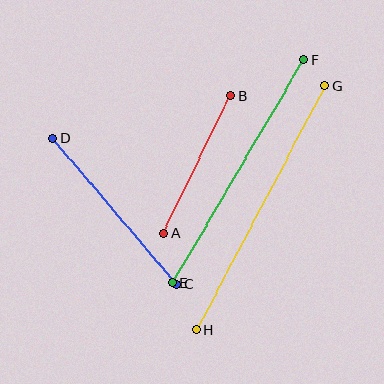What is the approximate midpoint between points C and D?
The midpoint is at approximately (115, 211) pixels.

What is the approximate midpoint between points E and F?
The midpoint is at approximately (238, 171) pixels.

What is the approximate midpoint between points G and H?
The midpoint is at approximately (261, 208) pixels.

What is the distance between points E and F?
The distance is approximately 258 pixels.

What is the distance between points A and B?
The distance is approximately 153 pixels.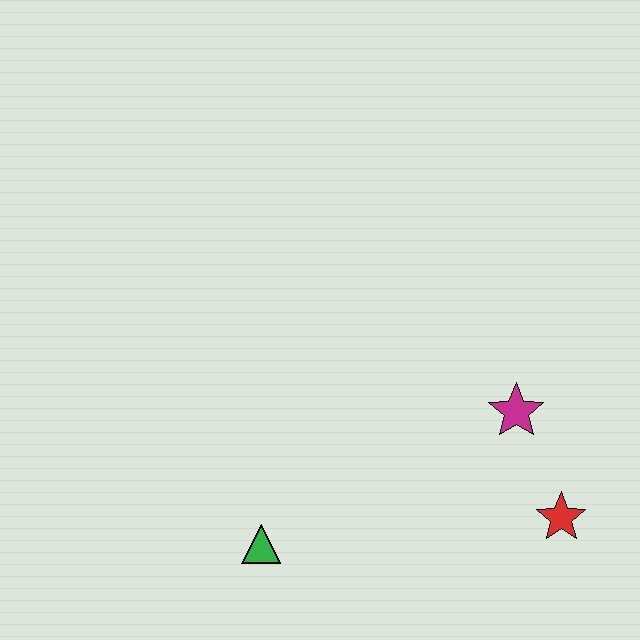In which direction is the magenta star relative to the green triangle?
The magenta star is to the right of the green triangle.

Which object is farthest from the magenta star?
The green triangle is farthest from the magenta star.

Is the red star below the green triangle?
No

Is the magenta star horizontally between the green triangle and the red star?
Yes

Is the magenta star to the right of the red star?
No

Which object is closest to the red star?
The magenta star is closest to the red star.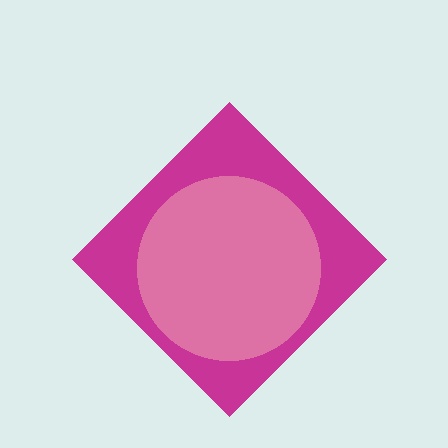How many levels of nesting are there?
2.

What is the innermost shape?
The pink circle.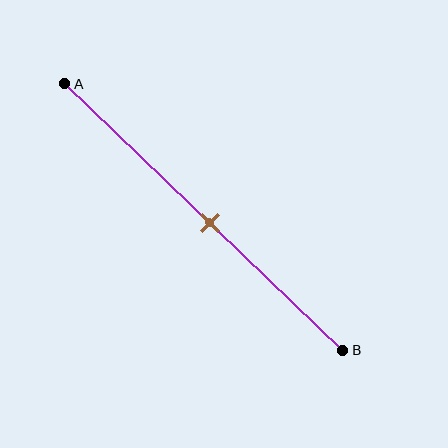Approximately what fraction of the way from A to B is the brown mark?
The brown mark is approximately 50% of the way from A to B.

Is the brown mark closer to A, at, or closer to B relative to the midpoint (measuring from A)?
The brown mark is approximately at the midpoint of segment AB.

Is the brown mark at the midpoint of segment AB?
Yes, the mark is approximately at the midpoint.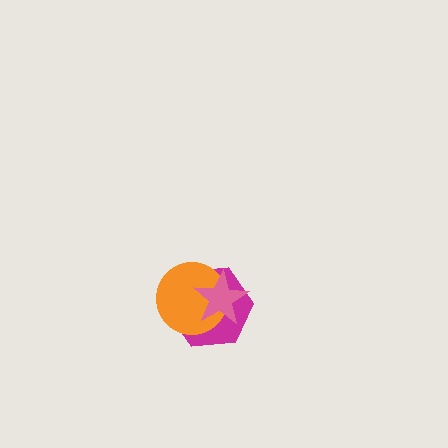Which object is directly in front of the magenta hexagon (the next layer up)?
The orange circle is directly in front of the magenta hexagon.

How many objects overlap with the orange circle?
2 objects overlap with the orange circle.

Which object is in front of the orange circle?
The pink star is in front of the orange circle.